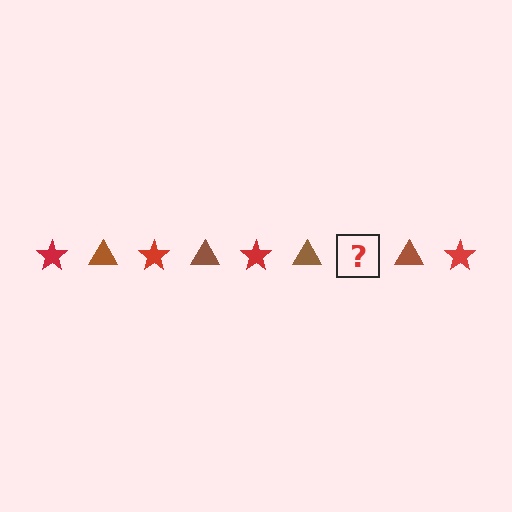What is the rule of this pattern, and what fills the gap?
The rule is that the pattern alternates between red star and brown triangle. The gap should be filled with a red star.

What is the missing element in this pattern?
The missing element is a red star.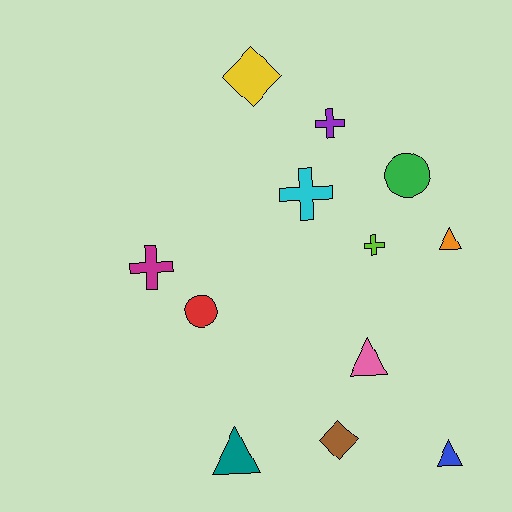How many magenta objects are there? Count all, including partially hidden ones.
There is 1 magenta object.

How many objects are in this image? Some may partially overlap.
There are 12 objects.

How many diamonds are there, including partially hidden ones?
There are 2 diamonds.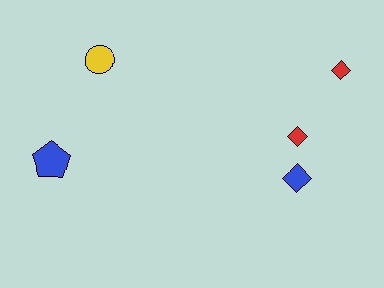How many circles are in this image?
There is 1 circle.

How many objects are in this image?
There are 5 objects.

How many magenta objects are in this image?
There are no magenta objects.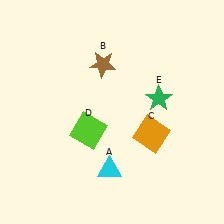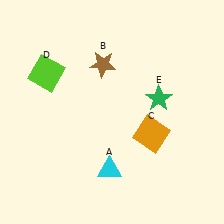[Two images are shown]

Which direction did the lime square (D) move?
The lime square (D) moved up.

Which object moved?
The lime square (D) moved up.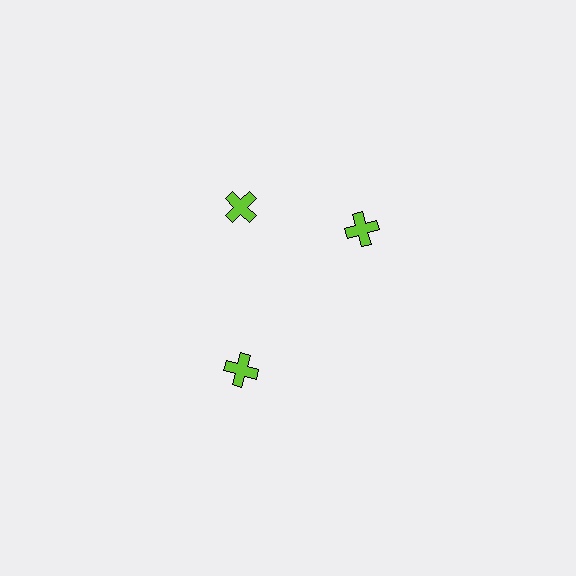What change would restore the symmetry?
The symmetry would be restored by rotating it back into even spacing with its neighbors so that all 3 crosses sit at equal angles and equal distance from the center.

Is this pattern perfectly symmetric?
No. The 3 lime crosses are arranged in a ring, but one element near the 3 o'clock position is rotated out of alignment along the ring, breaking the 3-fold rotational symmetry.